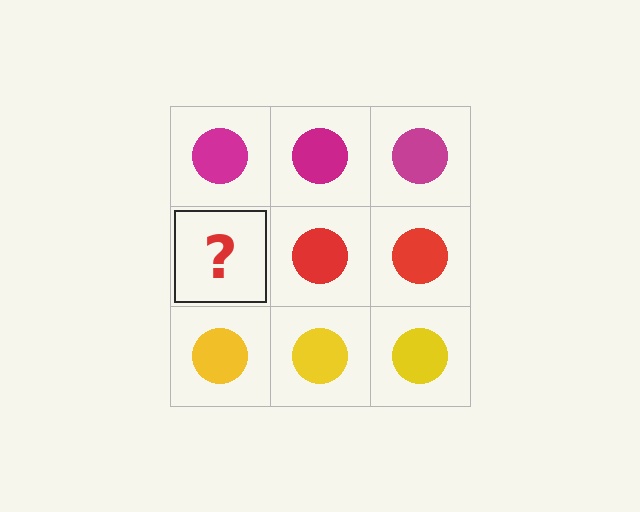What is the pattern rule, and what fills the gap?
The rule is that each row has a consistent color. The gap should be filled with a red circle.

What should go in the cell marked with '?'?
The missing cell should contain a red circle.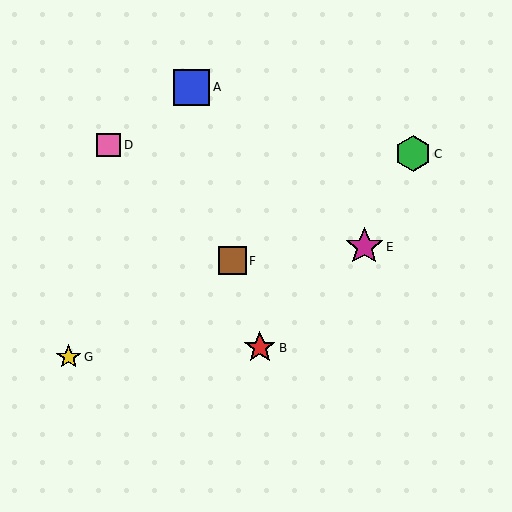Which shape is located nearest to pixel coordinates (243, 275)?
The brown square (labeled F) at (232, 261) is nearest to that location.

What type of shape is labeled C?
Shape C is a green hexagon.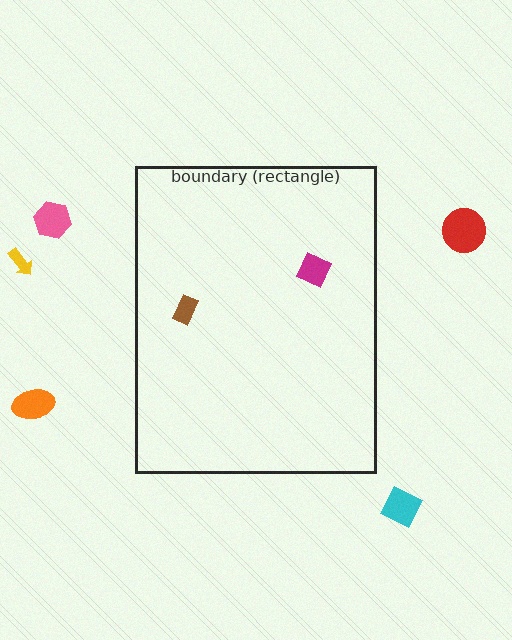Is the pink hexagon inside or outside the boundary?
Outside.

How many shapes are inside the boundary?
2 inside, 5 outside.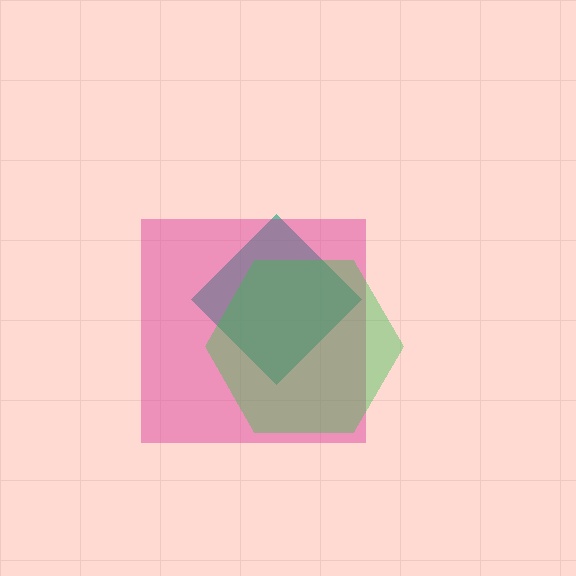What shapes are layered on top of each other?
The layered shapes are: a teal diamond, a magenta square, a green hexagon.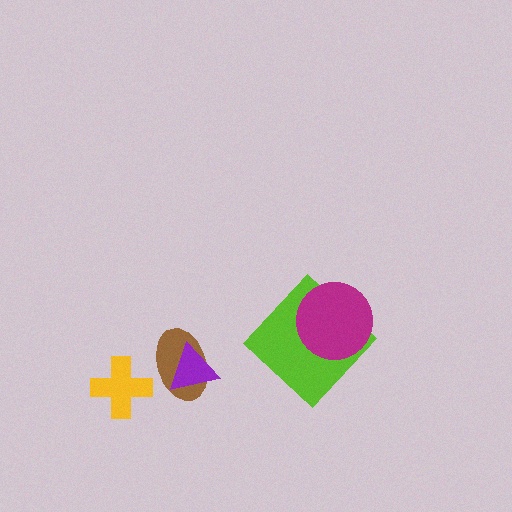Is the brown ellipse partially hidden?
Yes, it is partially covered by another shape.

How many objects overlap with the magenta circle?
1 object overlaps with the magenta circle.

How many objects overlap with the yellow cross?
0 objects overlap with the yellow cross.